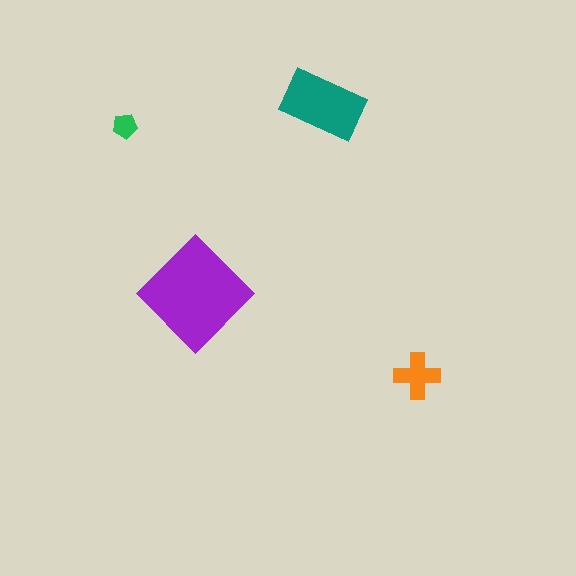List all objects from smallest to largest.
The green pentagon, the orange cross, the teal rectangle, the purple diamond.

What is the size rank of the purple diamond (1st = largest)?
1st.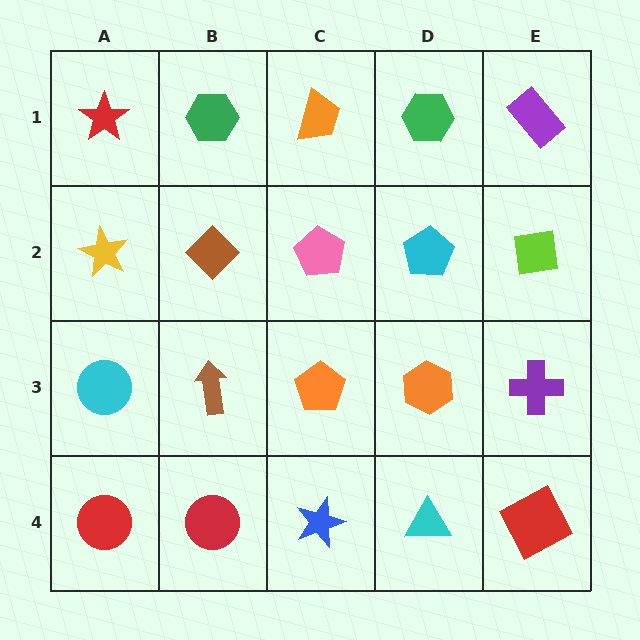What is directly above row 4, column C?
An orange pentagon.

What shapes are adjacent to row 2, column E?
A purple rectangle (row 1, column E), a purple cross (row 3, column E), a cyan pentagon (row 2, column D).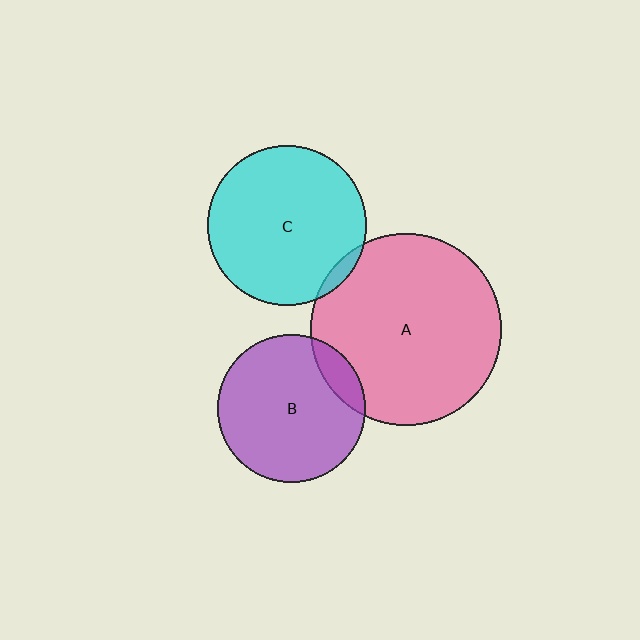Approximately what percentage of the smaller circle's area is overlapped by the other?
Approximately 5%.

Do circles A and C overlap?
Yes.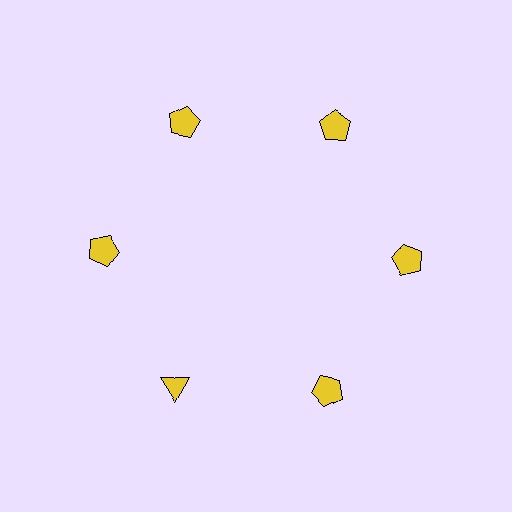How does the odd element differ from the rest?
It has a different shape: triangle instead of pentagon.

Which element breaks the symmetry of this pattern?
The yellow triangle at roughly the 7 o'clock position breaks the symmetry. All other shapes are yellow pentagons.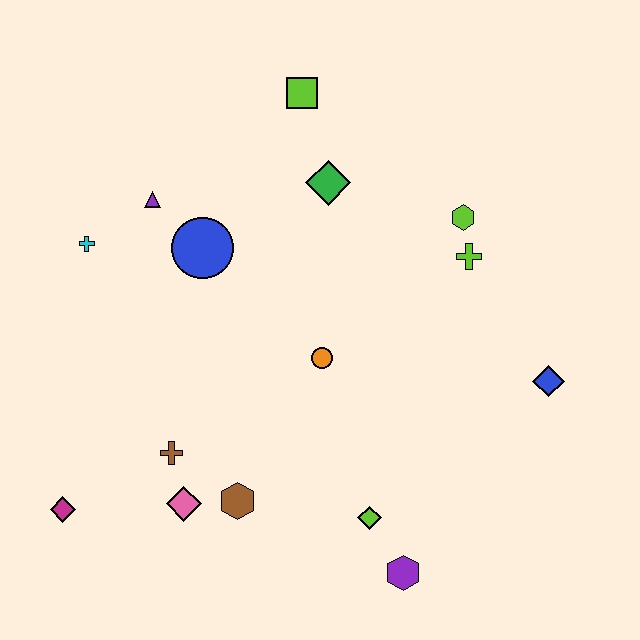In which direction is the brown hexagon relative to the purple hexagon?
The brown hexagon is to the left of the purple hexagon.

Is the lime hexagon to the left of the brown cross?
No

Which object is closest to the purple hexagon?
The lime diamond is closest to the purple hexagon.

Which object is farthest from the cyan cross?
The blue diamond is farthest from the cyan cross.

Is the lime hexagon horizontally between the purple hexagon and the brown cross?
No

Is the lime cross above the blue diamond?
Yes